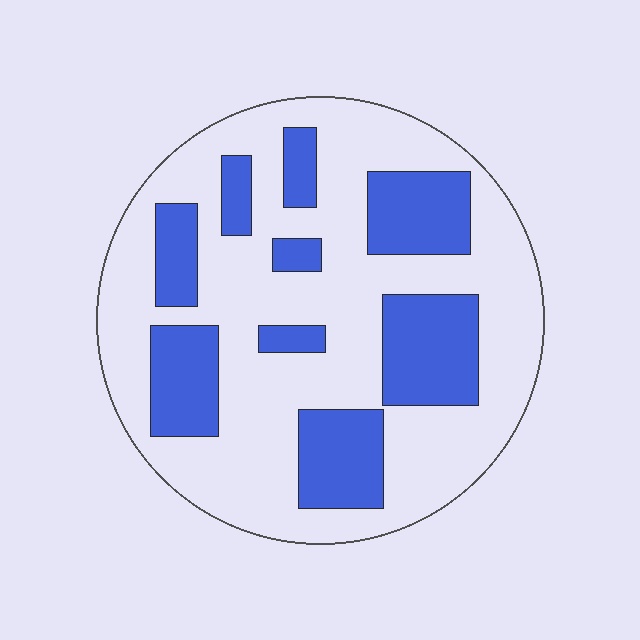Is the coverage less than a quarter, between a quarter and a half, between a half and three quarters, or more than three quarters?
Between a quarter and a half.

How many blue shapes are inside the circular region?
9.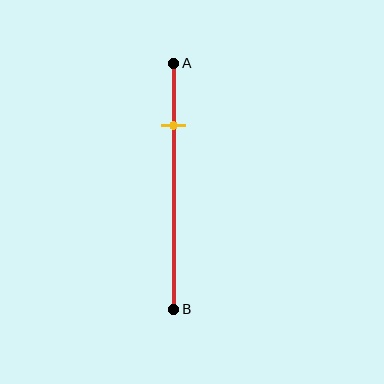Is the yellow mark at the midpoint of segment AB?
No, the mark is at about 25% from A, not at the 50% midpoint.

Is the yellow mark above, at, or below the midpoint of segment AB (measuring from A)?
The yellow mark is above the midpoint of segment AB.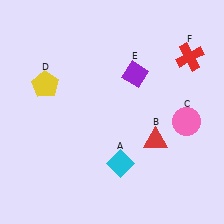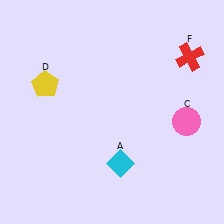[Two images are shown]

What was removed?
The red triangle (B), the purple diamond (E) were removed in Image 2.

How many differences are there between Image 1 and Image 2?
There are 2 differences between the two images.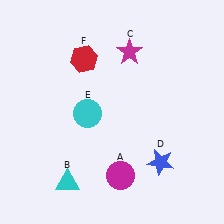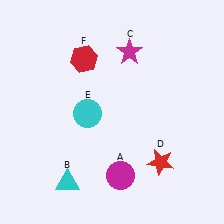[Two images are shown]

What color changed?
The star (D) changed from blue in Image 1 to red in Image 2.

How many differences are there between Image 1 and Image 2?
There is 1 difference between the two images.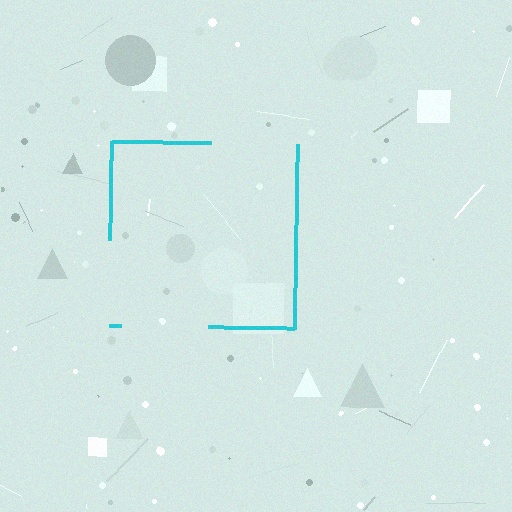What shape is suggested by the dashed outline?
The dashed outline suggests a square.